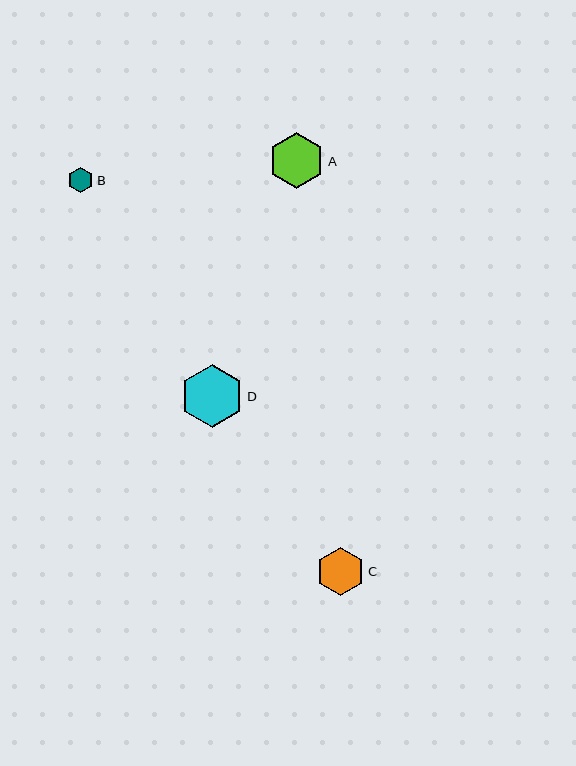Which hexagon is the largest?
Hexagon D is the largest with a size of approximately 63 pixels.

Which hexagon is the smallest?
Hexagon B is the smallest with a size of approximately 26 pixels.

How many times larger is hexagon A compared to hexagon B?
Hexagon A is approximately 2.2 times the size of hexagon B.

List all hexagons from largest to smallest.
From largest to smallest: D, A, C, B.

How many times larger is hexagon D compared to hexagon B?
Hexagon D is approximately 2.5 times the size of hexagon B.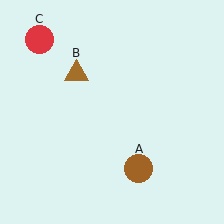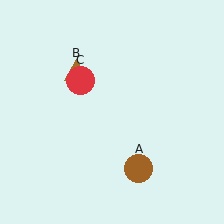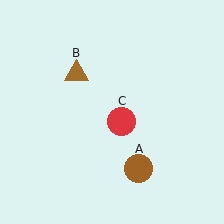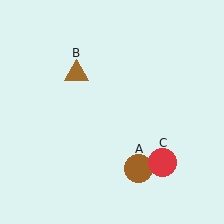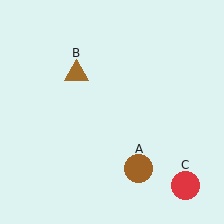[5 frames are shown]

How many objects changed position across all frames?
1 object changed position: red circle (object C).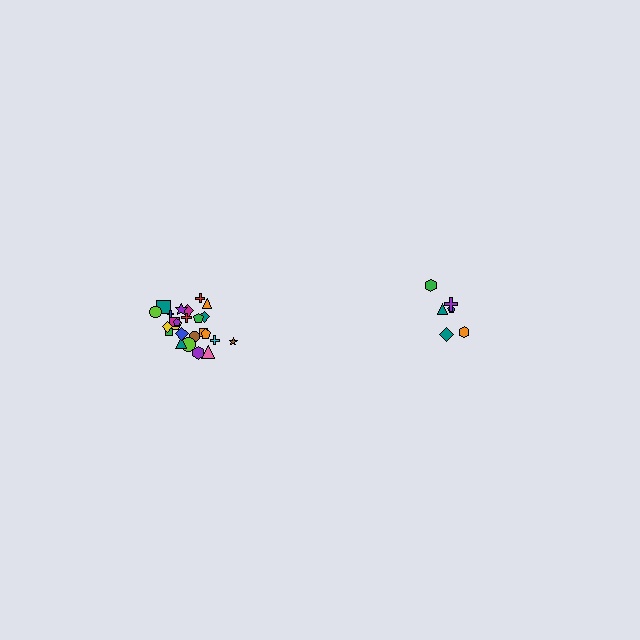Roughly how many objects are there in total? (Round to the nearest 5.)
Roughly 30 objects in total.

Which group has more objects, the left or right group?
The left group.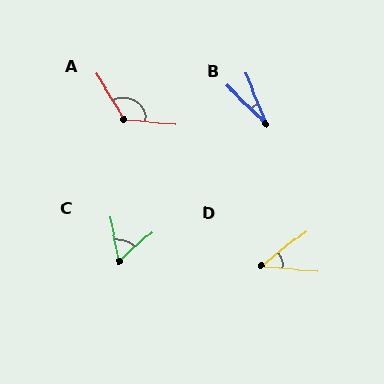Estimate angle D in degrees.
Approximately 42 degrees.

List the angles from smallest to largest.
B (23°), D (42°), C (59°), A (127°).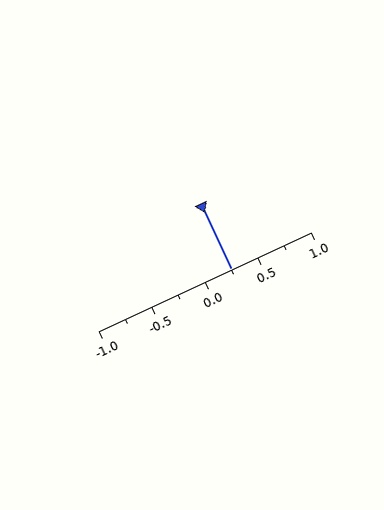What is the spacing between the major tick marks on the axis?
The major ticks are spaced 0.5 apart.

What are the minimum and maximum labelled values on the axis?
The axis runs from -1.0 to 1.0.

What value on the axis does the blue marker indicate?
The marker indicates approximately 0.25.